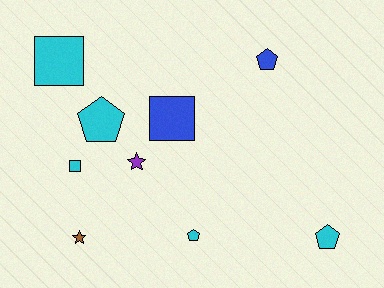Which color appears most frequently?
Cyan, with 5 objects.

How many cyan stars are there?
There are no cyan stars.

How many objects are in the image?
There are 9 objects.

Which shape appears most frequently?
Pentagon, with 4 objects.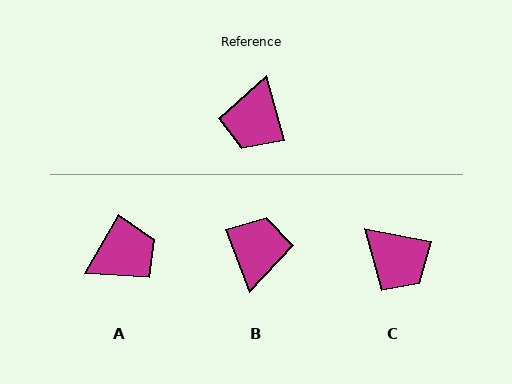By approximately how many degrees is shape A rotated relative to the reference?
Approximately 134 degrees counter-clockwise.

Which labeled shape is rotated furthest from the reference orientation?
B, about 175 degrees away.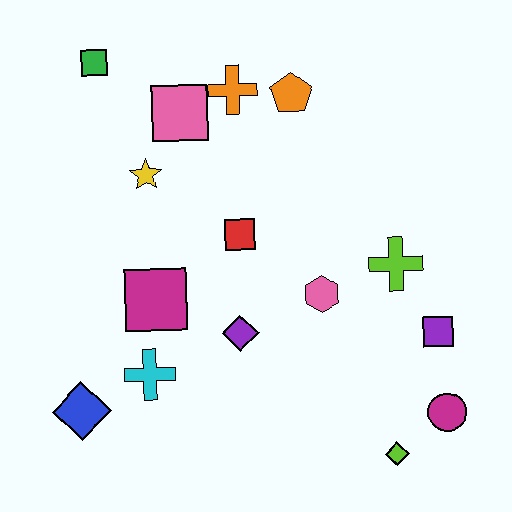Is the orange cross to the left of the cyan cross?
No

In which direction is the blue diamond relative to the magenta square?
The blue diamond is below the magenta square.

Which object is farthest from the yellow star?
The magenta circle is farthest from the yellow star.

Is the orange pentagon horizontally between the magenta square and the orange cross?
No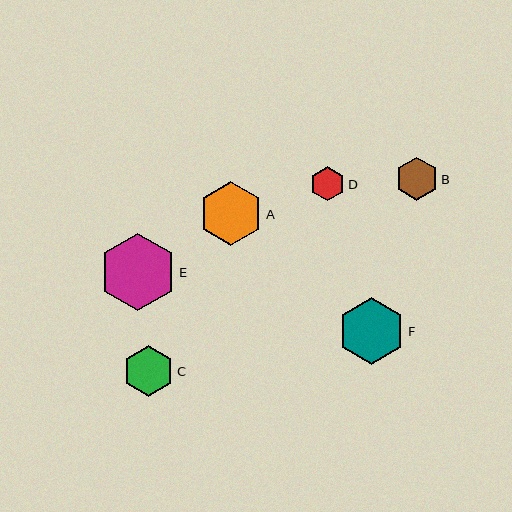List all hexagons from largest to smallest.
From largest to smallest: E, F, A, C, B, D.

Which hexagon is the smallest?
Hexagon D is the smallest with a size of approximately 34 pixels.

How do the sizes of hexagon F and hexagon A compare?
Hexagon F and hexagon A are approximately the same size.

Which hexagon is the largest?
Hexagon E is the largest with a size of approximately 77 pixels.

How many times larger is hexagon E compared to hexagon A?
Hexagon E is approximately 1.2 times the size of hexagon A.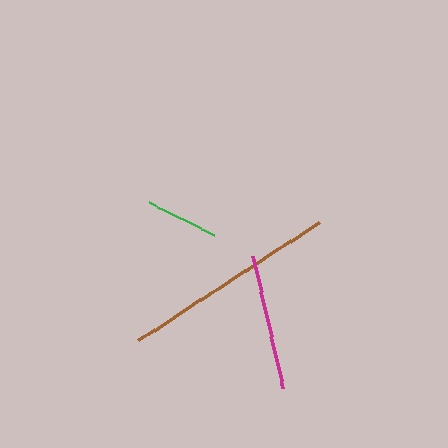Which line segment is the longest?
The brown line is the longest at approximately 216 pixels.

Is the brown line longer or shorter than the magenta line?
The brown line is longer than the magenta line.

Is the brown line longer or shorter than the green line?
The brown line is longer than the green line.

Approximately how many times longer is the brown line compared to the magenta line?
The brown line is approximately 1.6 times the length of the magenta line.